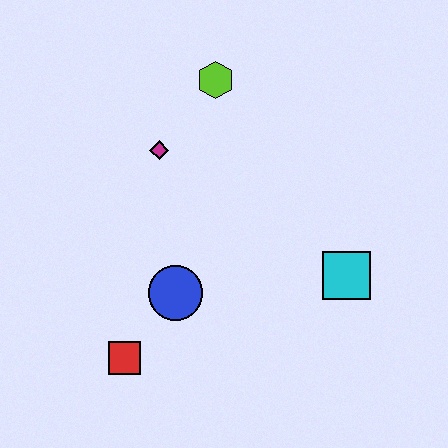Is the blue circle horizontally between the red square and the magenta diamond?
No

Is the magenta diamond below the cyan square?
No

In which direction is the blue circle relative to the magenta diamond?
The blue circle is below the magenta diamond.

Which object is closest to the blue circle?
The red square is closest to the blue circle.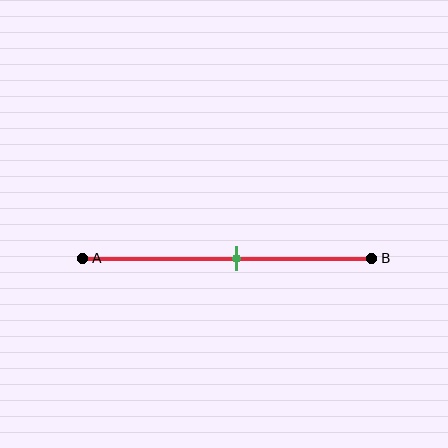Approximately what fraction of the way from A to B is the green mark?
The green mark is approximately 55% of the way from A to B.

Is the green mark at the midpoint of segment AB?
No, the mark is at about 55% from A, not at the 50% midpoint.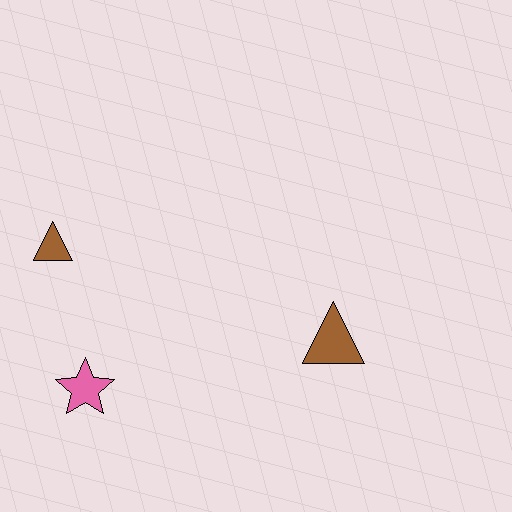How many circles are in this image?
There are no circles.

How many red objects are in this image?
There are no red objects.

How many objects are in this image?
There are 3 objects.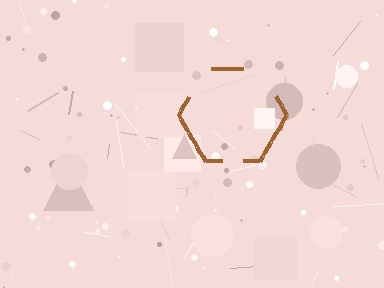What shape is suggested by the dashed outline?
The dashed outline suggests a hexagon.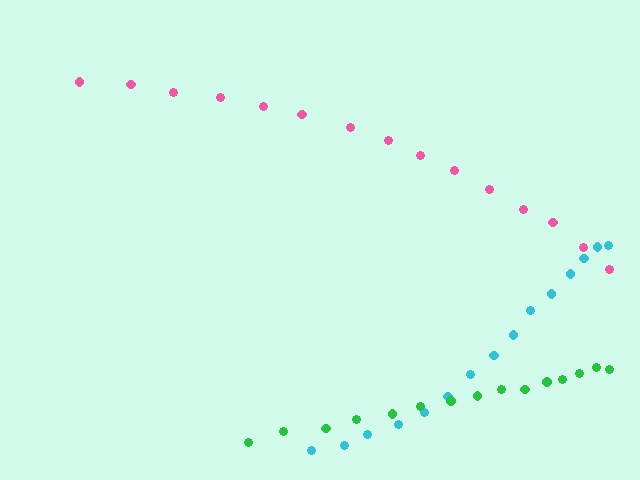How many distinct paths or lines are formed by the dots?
There are 3 distinct paths.